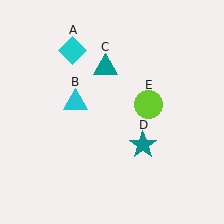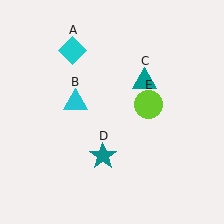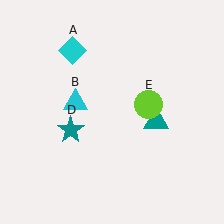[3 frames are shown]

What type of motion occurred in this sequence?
The teal triangle (object C), teal star (object D) rotated clockwise around the center of the scene.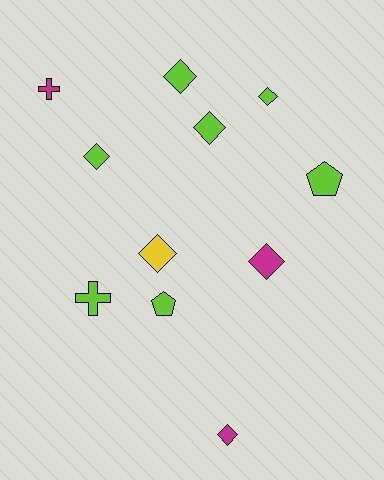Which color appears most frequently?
Lime, with 7 objects.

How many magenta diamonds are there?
There are 2 magenta diamonds.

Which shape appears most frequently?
Diamond, with 7 objects.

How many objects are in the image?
There are 11 objects.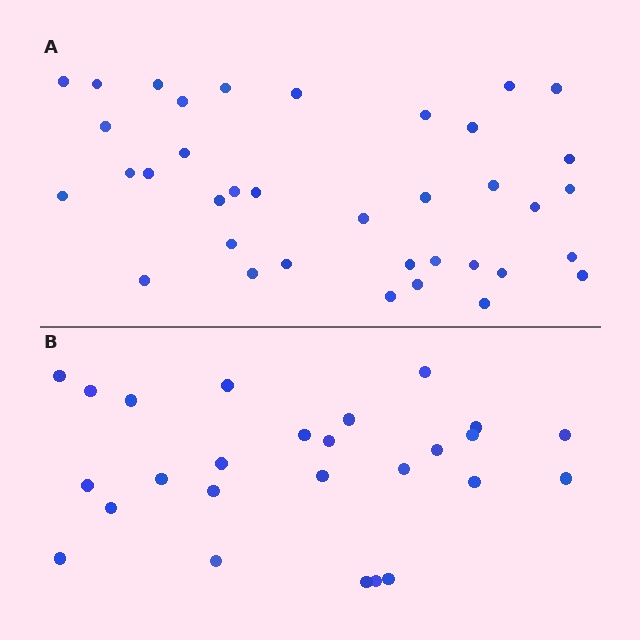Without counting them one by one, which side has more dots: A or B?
Region A (the top region) has more dots.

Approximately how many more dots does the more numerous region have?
Region A has roughly 12 or so more dots than region B.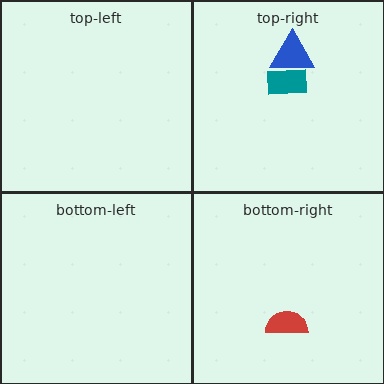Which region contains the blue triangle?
The top-right region.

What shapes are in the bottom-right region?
The red semicircle.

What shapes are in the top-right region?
The blue triangle, the teal rectangle.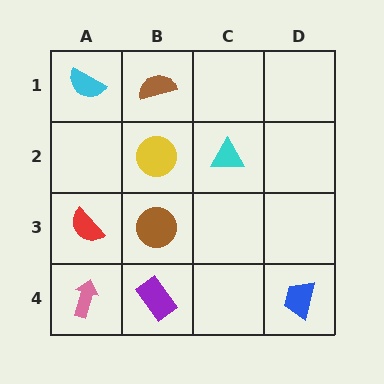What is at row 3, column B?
A brown circle.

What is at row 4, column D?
A blue trapezoid.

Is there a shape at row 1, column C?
No, that cell is empty.